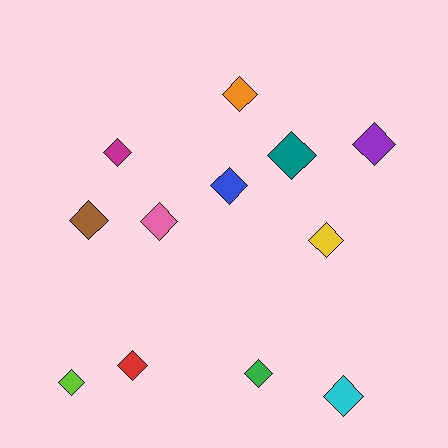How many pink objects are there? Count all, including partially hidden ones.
There is 1 pink object.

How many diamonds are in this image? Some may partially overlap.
There are 12 diamonds.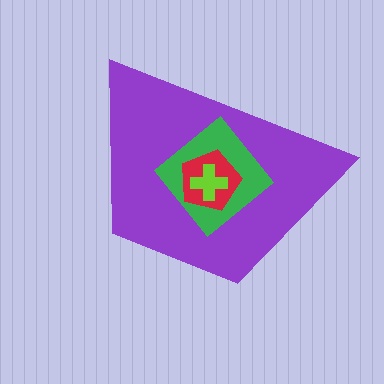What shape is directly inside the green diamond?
The red pentagon.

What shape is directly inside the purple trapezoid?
The green diamond.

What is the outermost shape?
The purple trapezoid.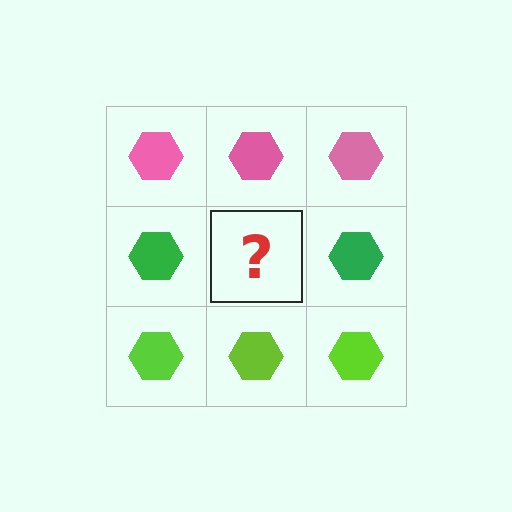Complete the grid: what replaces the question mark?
The question mark should be replaced with a green hexagon.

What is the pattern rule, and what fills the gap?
The rule is that each row has a consistent color. The gap should be filled with a green hexagon.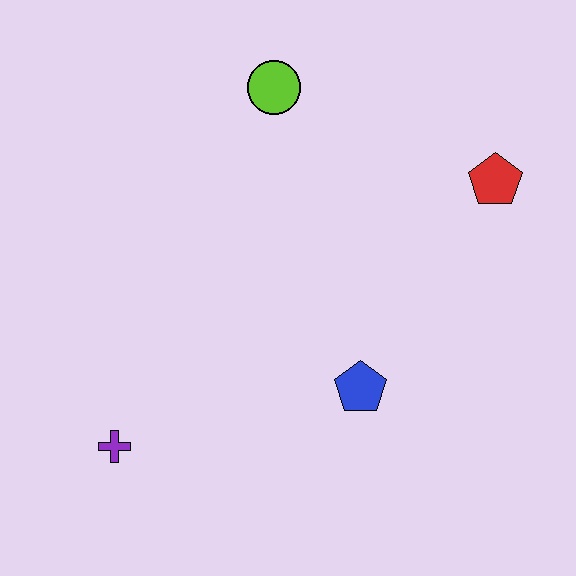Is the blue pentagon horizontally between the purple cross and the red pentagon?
Yes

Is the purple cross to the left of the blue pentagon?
Yes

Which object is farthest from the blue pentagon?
The lime circle is farthest from the blue pentagon.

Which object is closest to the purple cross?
The blue pentagon is closest to the purple cross.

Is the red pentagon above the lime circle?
No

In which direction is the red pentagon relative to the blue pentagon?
The red pentagon is above the blue pentagon.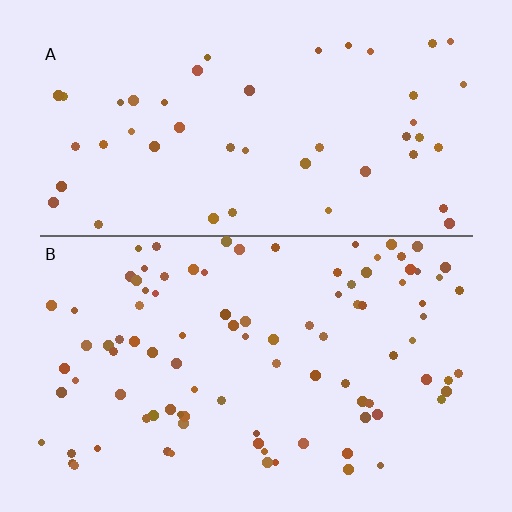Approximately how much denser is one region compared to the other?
Approximately 2.0× — region B over region A.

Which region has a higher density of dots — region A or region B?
B (the bottom).